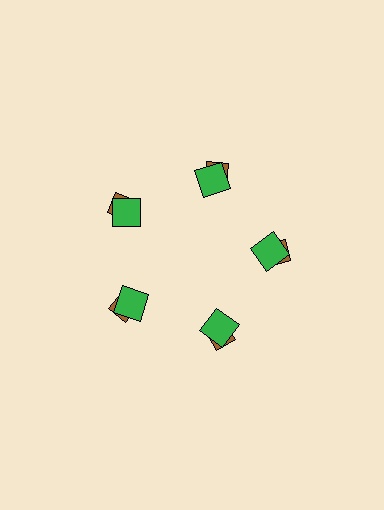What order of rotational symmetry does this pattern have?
This pattern has 5-fold rotational symmetry.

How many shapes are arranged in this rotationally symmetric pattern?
There are 10 shapes, arranged in 5 groups of 2.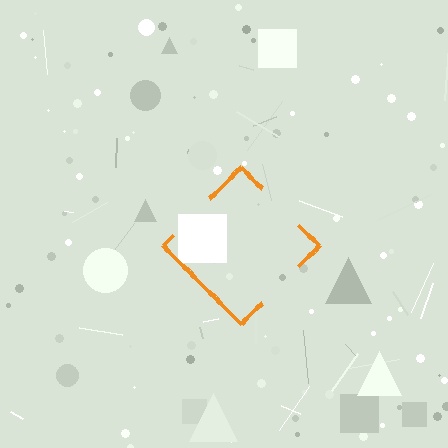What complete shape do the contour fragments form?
The contour fragments form a diamond.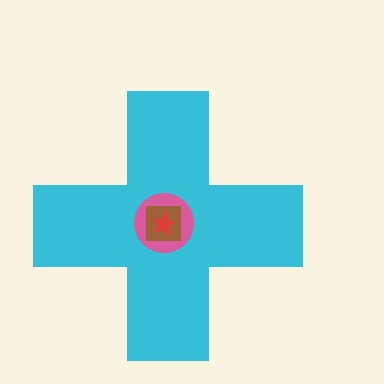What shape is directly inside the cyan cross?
The pink circle.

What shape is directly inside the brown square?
The red star.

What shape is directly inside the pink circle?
The brown square.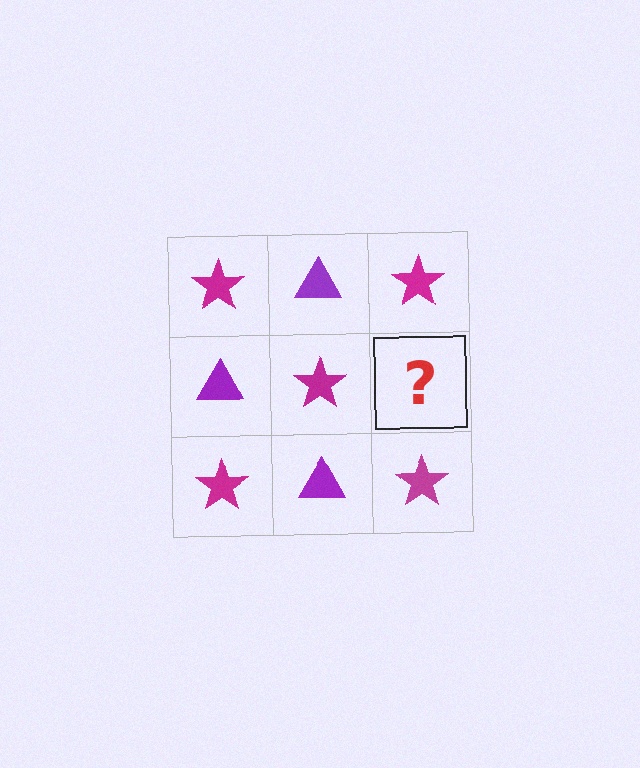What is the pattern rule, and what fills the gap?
The rule is that it alternates magenta star and purple triangle in a checkerboard pattern. The gap should be filled with a purple triangle.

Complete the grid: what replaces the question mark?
The question mark should be replaced with a purple triangle.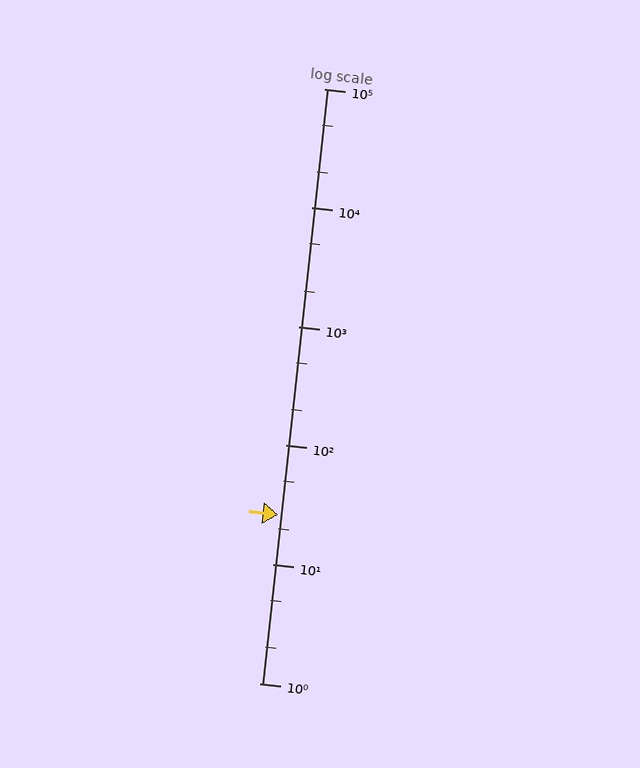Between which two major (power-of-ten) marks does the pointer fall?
The pointer is between 10 and 100.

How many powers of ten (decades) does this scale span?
The scale spans 5 decades, from 1 to 100000.